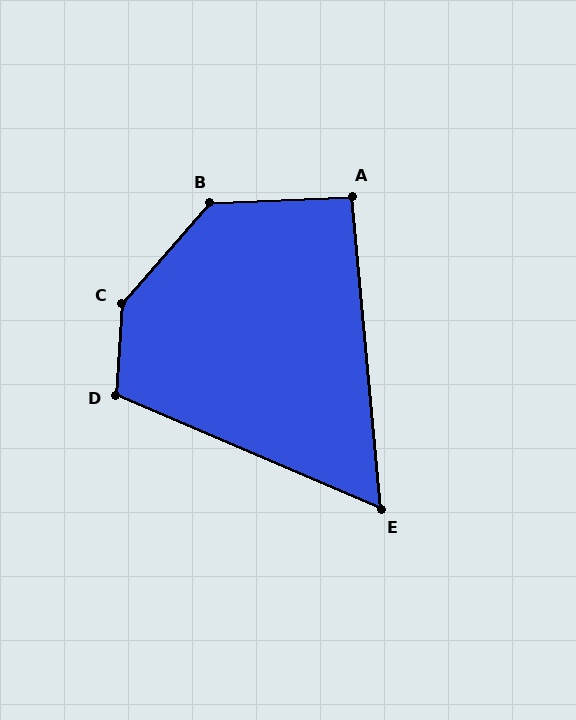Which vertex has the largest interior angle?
C, at approximately 142 degrees.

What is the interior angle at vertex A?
Approximately 93 degrees (approximately right).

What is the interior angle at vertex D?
Approximately 110 degrees (obtuse).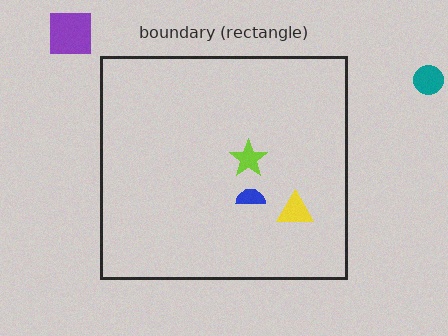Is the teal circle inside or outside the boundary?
Outside.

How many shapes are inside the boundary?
3 inside, 2 outside.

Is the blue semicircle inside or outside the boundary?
Inside.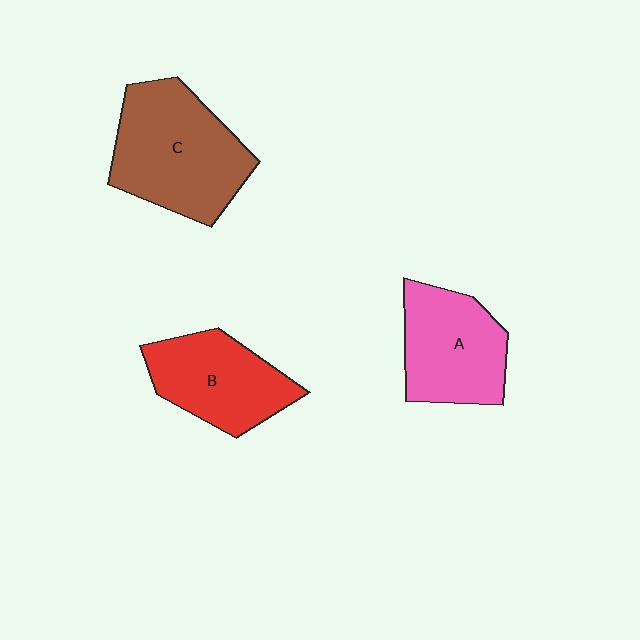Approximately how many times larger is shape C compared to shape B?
Approximately 1.4 times.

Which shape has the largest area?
Shape C (brown).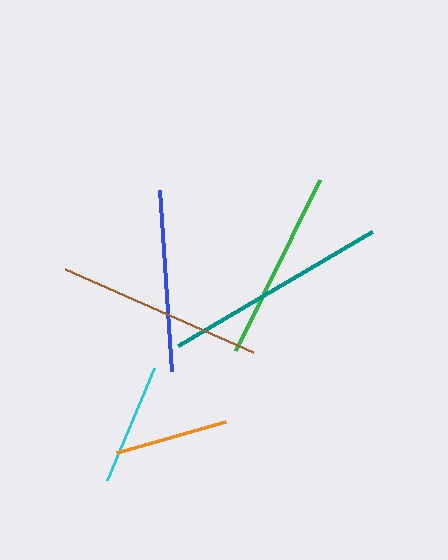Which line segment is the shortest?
The orange line is the shortest at approximately 114 pixels.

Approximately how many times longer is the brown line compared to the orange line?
The brown line is approximately 1.8 times the length of the orange line.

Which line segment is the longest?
The teal line is the longest at approximately 225 pixels.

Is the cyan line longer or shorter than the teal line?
The teal line is longer than the cyan line.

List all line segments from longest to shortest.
From longest to shortest: teal, brown, green, blue, cyan, orange.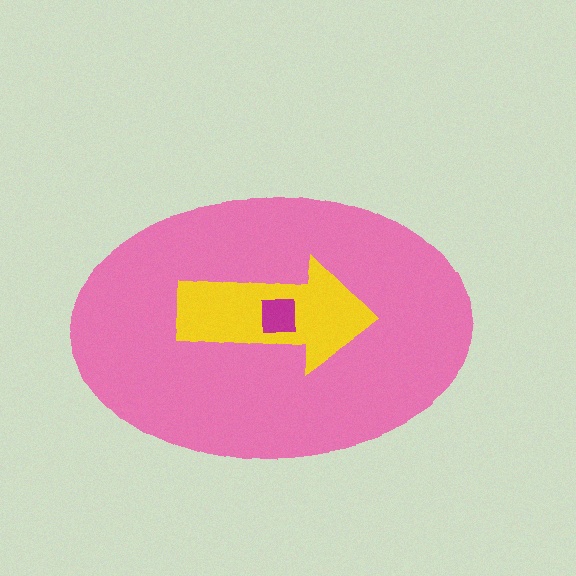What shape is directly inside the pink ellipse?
The yellow arrow.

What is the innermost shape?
The magenta square.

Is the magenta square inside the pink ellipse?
Yes.